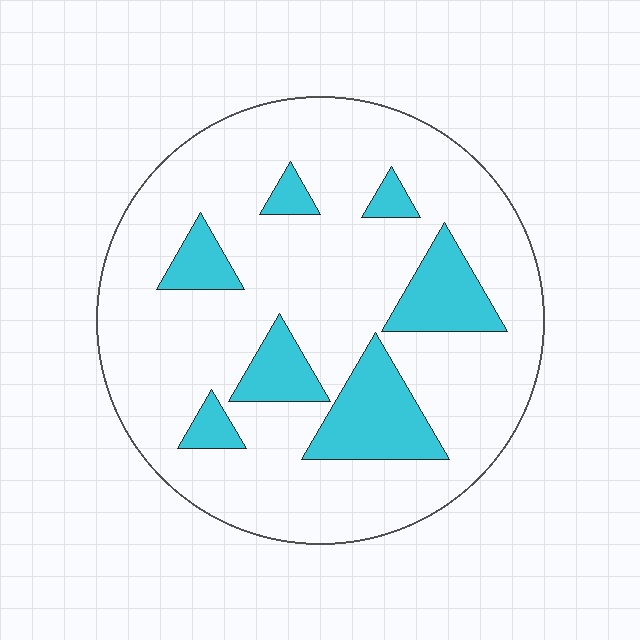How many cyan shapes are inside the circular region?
7.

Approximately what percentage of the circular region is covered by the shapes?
Approximately 20%.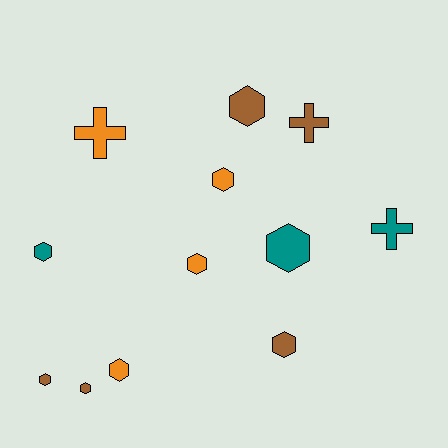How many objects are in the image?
There are 12 objects.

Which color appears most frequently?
Brown, with 5 objects.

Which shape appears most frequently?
Hexagon, with 9 objects.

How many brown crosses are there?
There is 1 brown cross.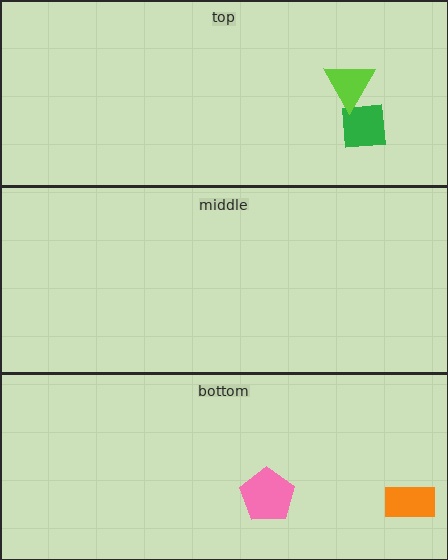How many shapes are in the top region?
2.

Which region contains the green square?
The top region.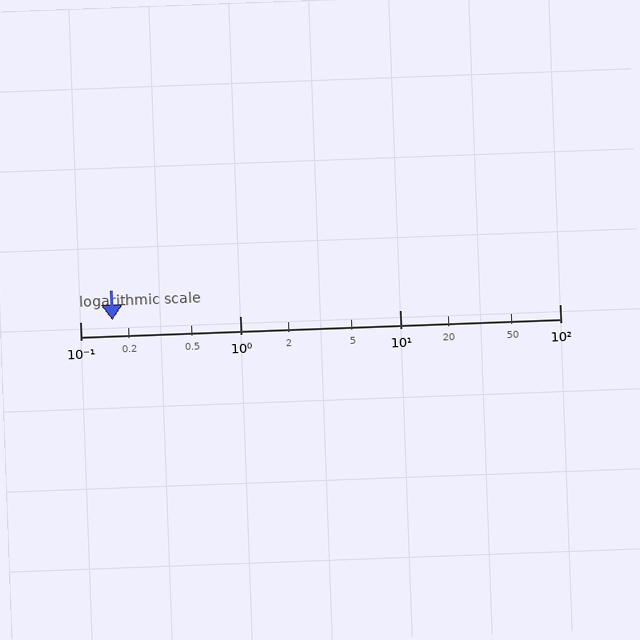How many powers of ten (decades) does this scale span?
The scale spans 3 decades, from 0.1 to 100.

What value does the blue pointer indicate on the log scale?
The pointer indicates approximately 0.16.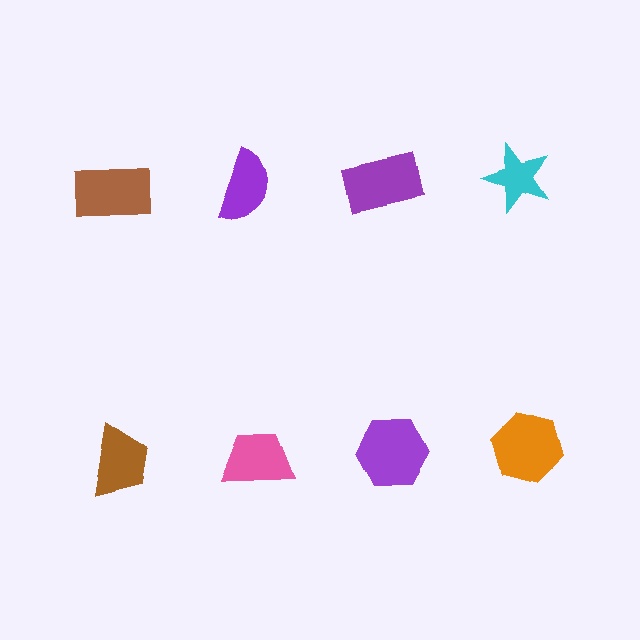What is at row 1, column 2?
A purple semicircle.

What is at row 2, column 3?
A purple hexagon.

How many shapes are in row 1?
4 shapes.